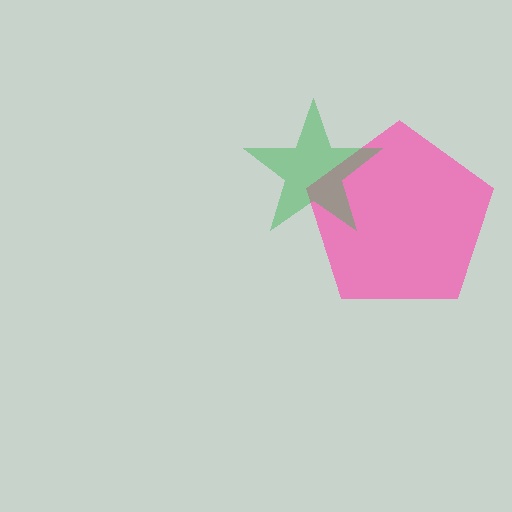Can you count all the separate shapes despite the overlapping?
Yes, there are 2 separate shapes.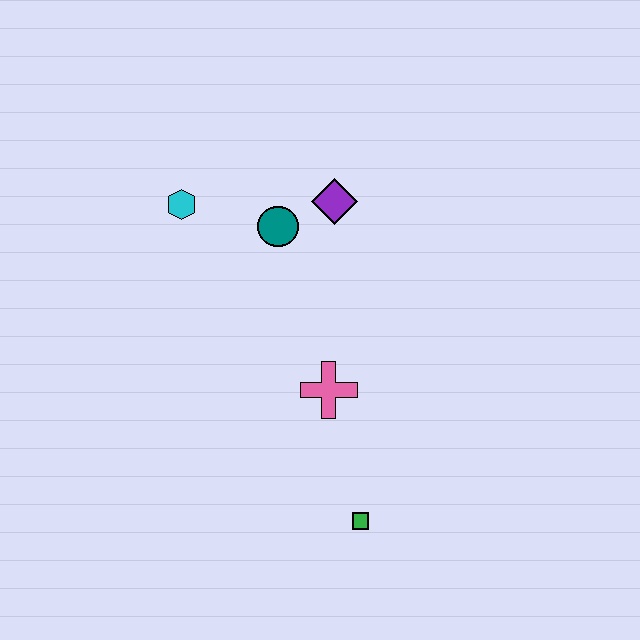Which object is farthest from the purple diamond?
The green square is farthest from the purple diamond.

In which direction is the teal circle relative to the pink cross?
The teal circle is above the pink cross.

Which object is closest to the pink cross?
The green square is closest to the pink cross.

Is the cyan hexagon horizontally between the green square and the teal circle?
No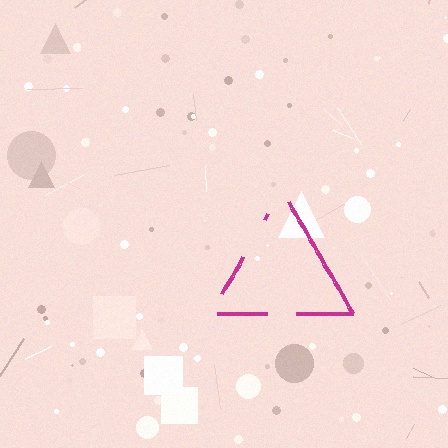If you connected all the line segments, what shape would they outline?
They would outline a triangle.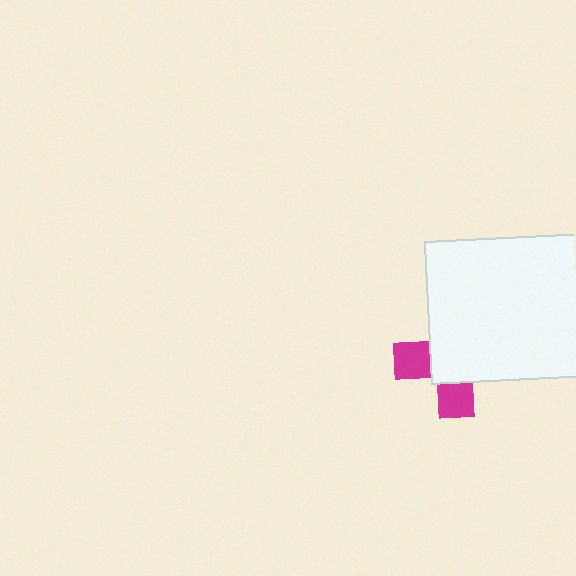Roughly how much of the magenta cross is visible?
A small part of it is visible (roughly 35%).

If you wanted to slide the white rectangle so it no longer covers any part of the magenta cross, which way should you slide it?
Slide it toward the upper-right — that is the most direct way to separate the two shapes.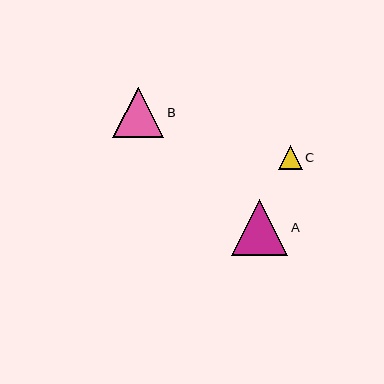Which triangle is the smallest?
Triangle C is the smallest with a size of approximately 24 pixels.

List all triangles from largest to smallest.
From largest to smallest: A, B, C.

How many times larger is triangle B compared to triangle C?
Triangle B is approximately 2.1 times the size of triangle C.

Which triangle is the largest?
Triangle A is the largest with a size of approximately 56 pixels.